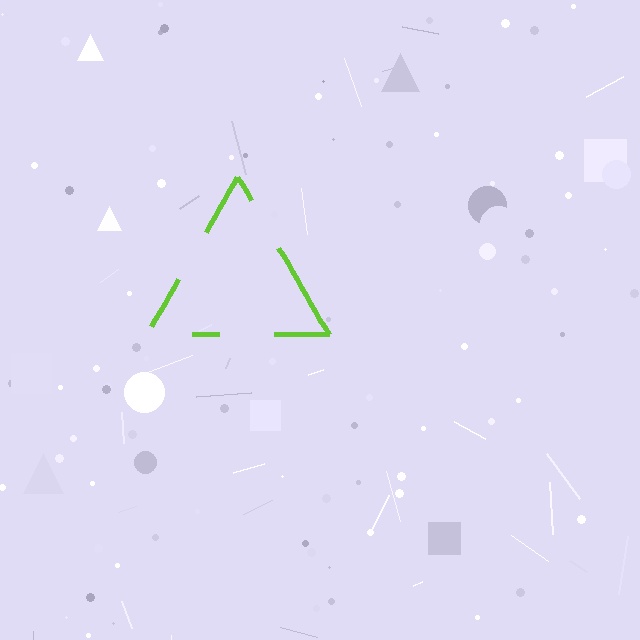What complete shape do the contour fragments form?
The contour fragments form a triangle.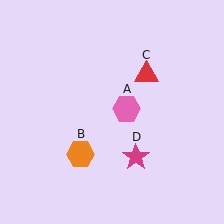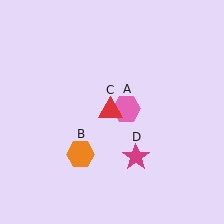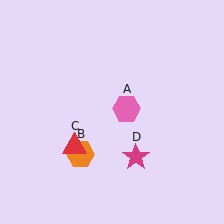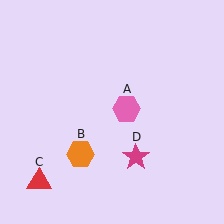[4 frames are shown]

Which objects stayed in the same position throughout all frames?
Pink hexagon (object A) and orange hexagon (object B) and magenta star (object D) remained stationary.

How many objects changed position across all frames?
1 object changed position: red triangle (object C).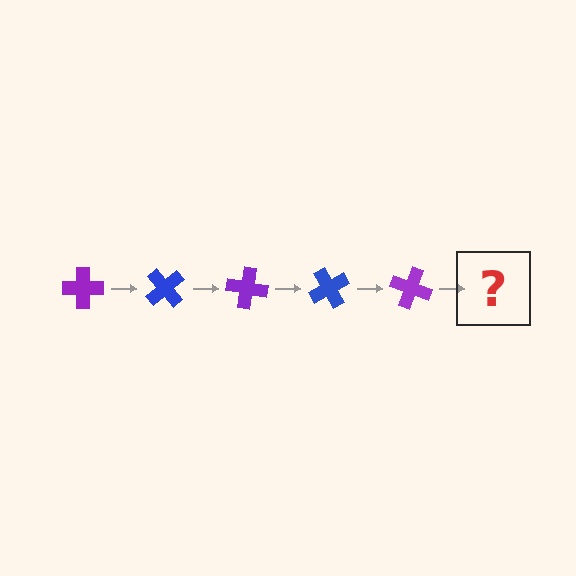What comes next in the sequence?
The next element should be a blue cross, rotated 250 degrees from the start.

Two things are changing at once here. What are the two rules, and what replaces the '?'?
The two rules are that it rotates 50 degrees each step and the color cycles through purple and blue. The '?' should be a blue cross, rotated 250 degrees from the start.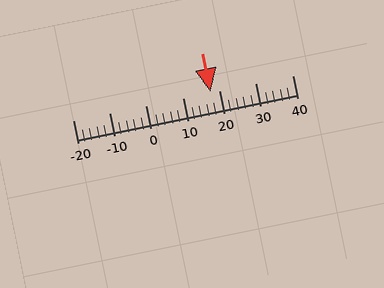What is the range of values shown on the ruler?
The ruler shows values from -20 to 40.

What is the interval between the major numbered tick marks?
The major tick marks are spaced 10 units apart.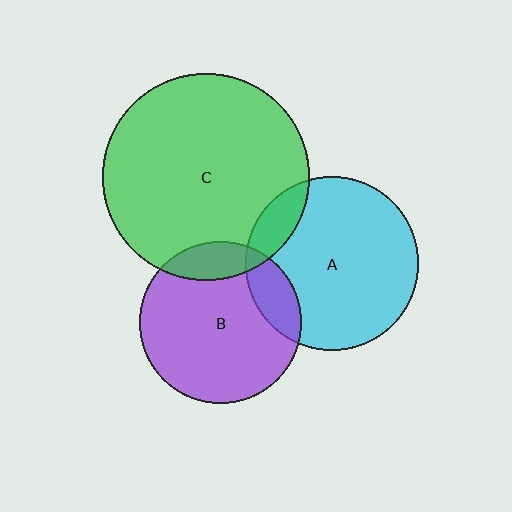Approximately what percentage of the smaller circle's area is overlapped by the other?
Approximately 10%.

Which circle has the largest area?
Circle C (green).